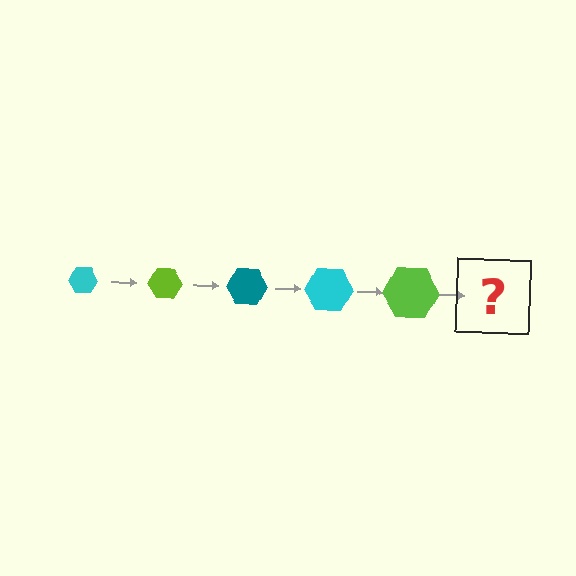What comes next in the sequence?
The next element should be a teal hexagon, larger than the previous one.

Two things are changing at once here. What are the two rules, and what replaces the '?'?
The two rules are that the hexagon grows larger each step and the color cycles through cyan, lime, and teal. The '?' should be a teal hexagon, larger than the previous one.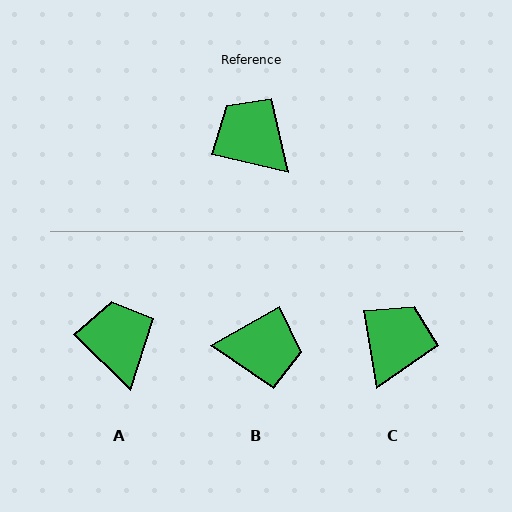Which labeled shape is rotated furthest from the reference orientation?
B, about 138 degrees away.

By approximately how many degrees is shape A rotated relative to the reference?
Approximately 32 degrees clockwise.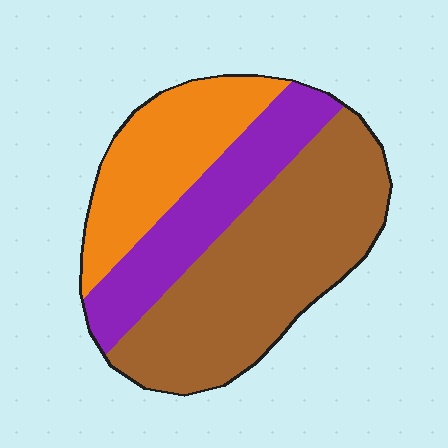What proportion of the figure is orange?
Orange covers roughly 25% of the figure.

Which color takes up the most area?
Brown, at roughly 50%.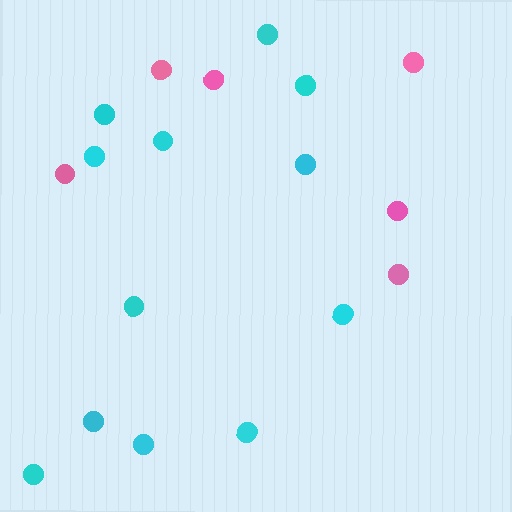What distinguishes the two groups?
There are 2 groups: one group of pink circles (6) and one group of cyan circles (12).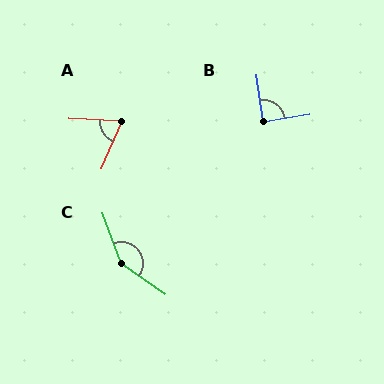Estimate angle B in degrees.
Approximately 88 degrees.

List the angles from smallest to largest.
A (70°), B (88°), C (145°).